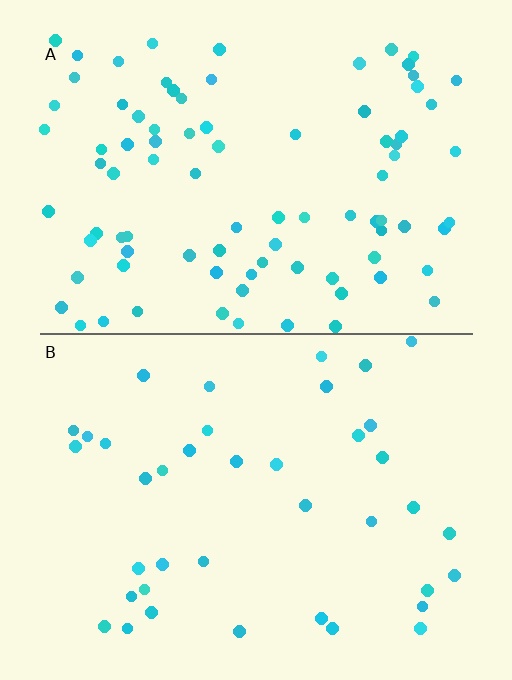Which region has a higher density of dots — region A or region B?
A (the top).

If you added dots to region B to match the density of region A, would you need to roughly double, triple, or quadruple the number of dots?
Approximately double.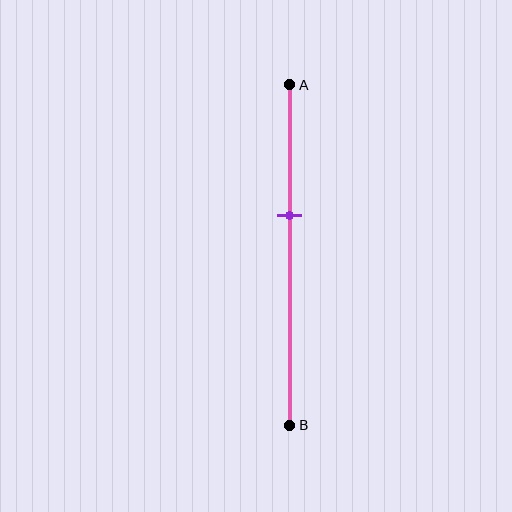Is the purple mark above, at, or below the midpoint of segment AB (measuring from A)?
The purple mark is above the midpoint of segment AB.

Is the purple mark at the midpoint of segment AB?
No, the mark is at about 40% from A, not at the 50% midpoint.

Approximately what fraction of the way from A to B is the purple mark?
The purple mark is approximately 40% of the way from A to B.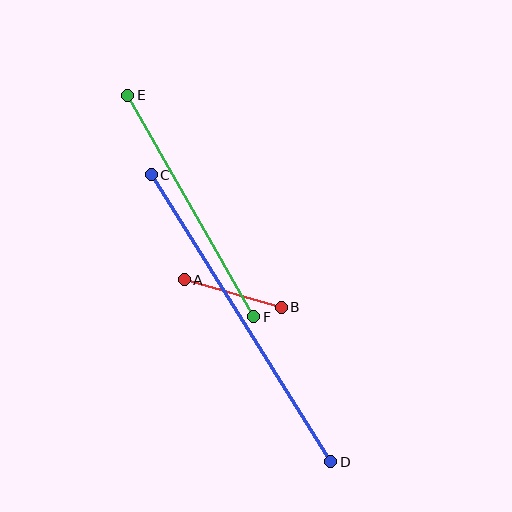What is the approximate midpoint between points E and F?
The midpoint is at approximately (191, 206) pixels.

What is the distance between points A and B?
The distance is approximately 101 pixels.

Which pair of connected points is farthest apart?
Points C and D are farthest apart.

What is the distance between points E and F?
The distance is approximately 255 pixels.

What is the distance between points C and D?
The distance is approximately 338 pixels.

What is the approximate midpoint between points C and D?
The midpoint is at approximately (241, 318) pixels.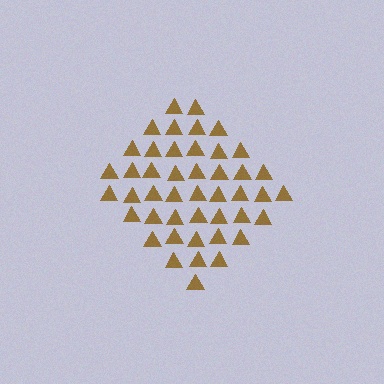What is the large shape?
The large shape is a diamond.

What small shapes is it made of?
It is made of small triangles.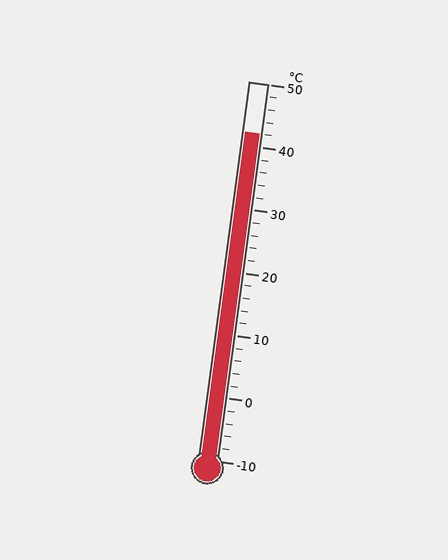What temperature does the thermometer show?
The thermometer shows approximately 42°C.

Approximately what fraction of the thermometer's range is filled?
The thermometer is filled to approximately 85% of its range.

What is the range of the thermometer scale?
The thermometer scale ranges from -10°C to 50°C.